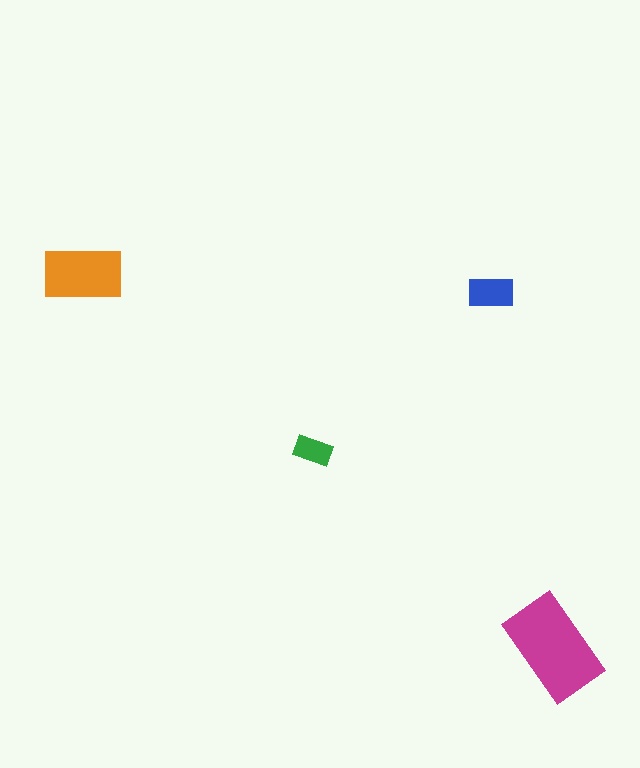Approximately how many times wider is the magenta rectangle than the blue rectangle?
About 2.5 times wider.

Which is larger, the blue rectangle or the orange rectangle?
The orange one.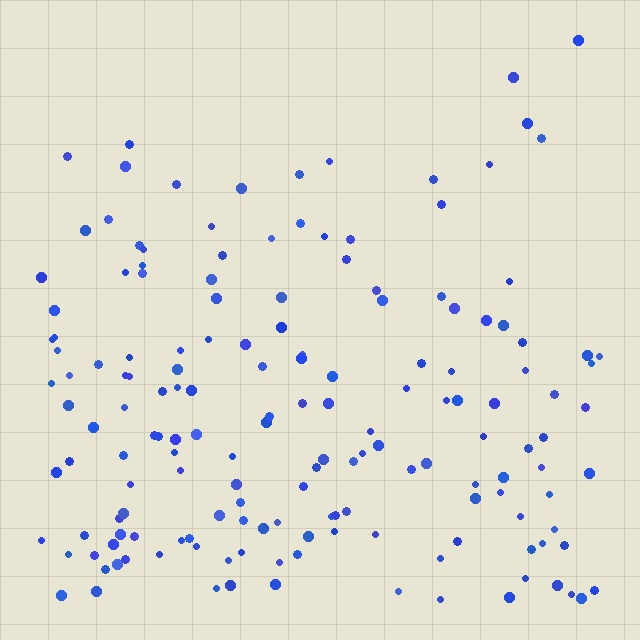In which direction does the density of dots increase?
From top to bottom, with the bottom side densest.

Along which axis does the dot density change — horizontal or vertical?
Vertical.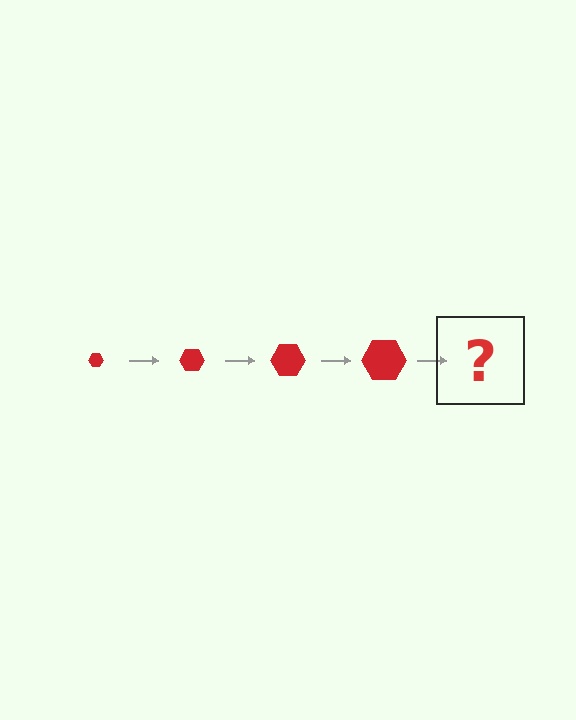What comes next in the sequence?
The next element should be a red hexagon, larger than the previous one.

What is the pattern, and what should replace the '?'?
The pattern is that the hexagon gets progressively larger each step. The '?' should be a red hexagon, larger than the previous one.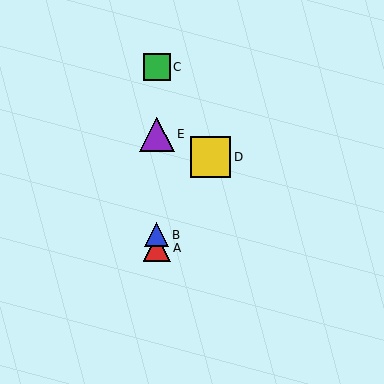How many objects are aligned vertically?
4 objects (A, B, C, E) are aligned vertically.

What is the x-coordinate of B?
Object B is at x≈157.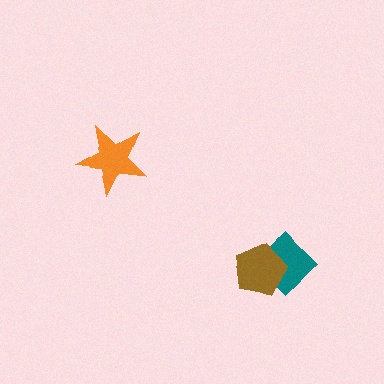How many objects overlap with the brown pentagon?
1 object overlaps with the brown pentagon.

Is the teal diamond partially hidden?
Yes, it is partially covered by another shape.